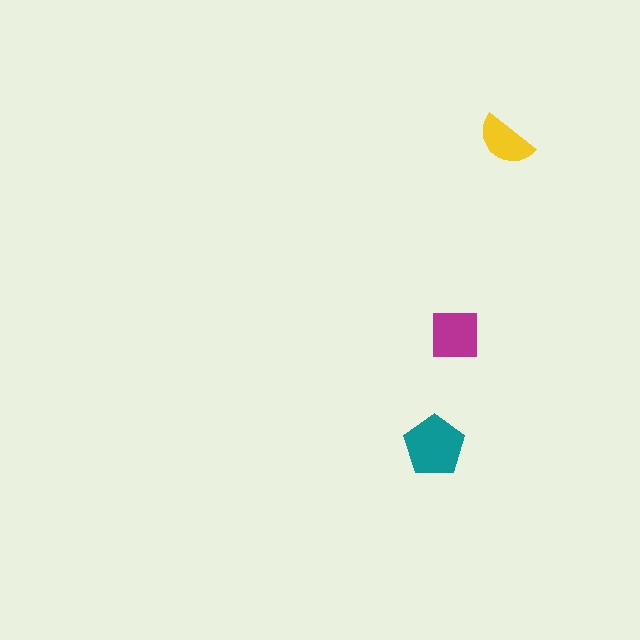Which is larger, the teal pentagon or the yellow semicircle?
The teal pentagon.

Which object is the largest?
The teal pentagon.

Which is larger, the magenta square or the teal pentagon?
The teal pentagon.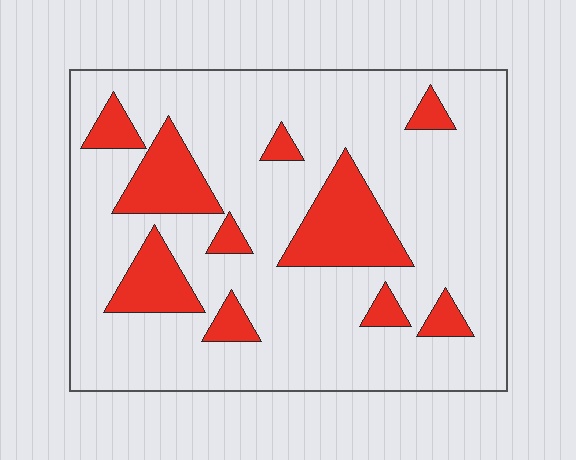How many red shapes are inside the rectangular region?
10.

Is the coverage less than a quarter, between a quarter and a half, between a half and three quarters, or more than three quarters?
Less than a quarter.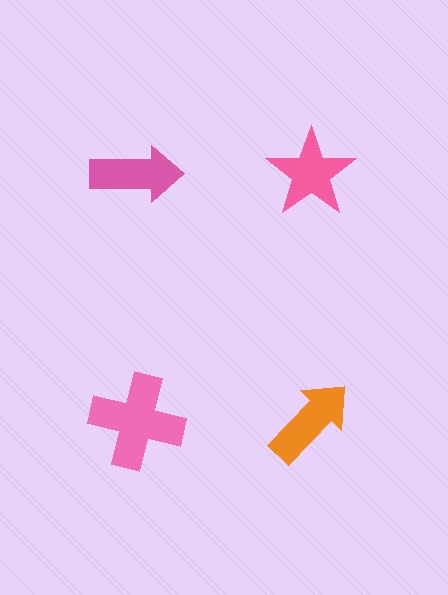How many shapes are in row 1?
2 shapes.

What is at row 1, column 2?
A pink star.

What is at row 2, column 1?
A pink cross.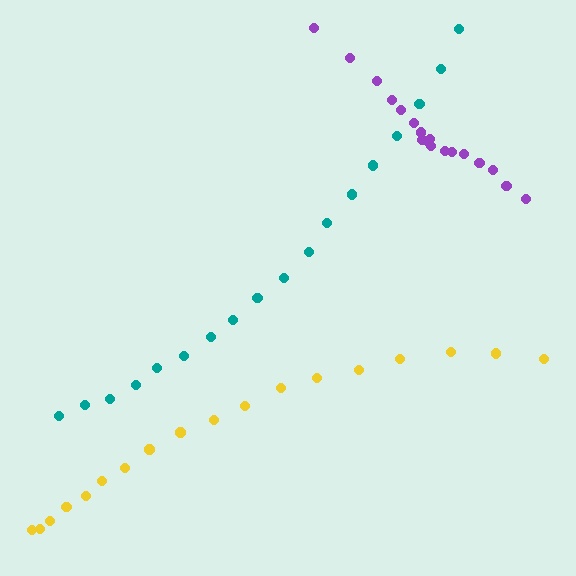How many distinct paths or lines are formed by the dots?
There are 3 distinct paths.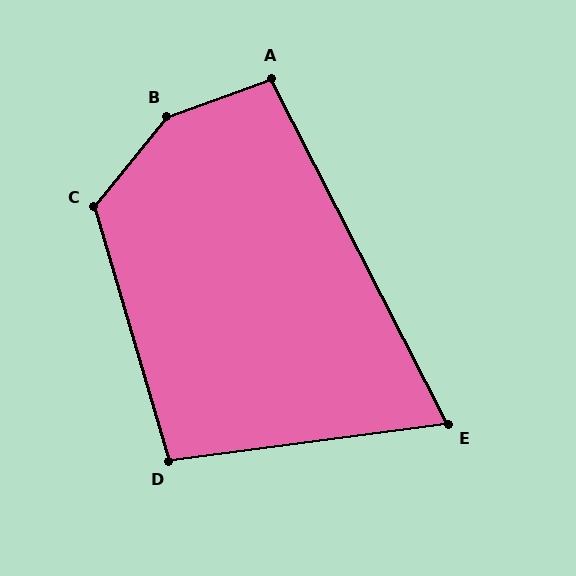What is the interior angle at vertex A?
Approximately 97 degrees (obtuse).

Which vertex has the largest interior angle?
B, at approximately 149 degrees.